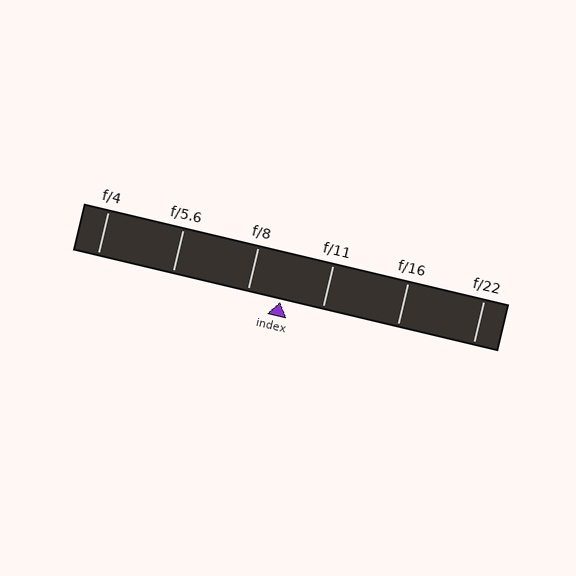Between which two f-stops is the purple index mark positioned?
The index mark is between f/8 and f/11.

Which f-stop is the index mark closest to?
The index mark is closest to f/8.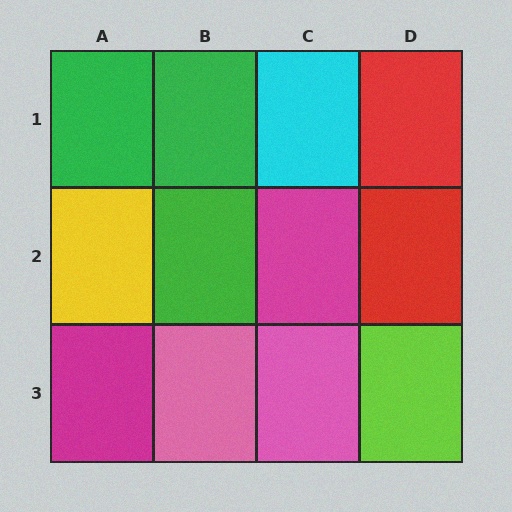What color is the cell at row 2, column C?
Magenta.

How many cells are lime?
1 cell is lime.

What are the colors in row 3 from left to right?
Magenta, pink, pink, lime.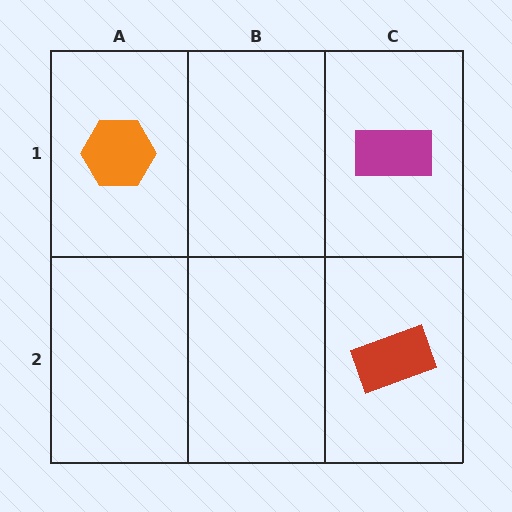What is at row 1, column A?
An orange hexagon.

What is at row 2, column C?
A red rectangle.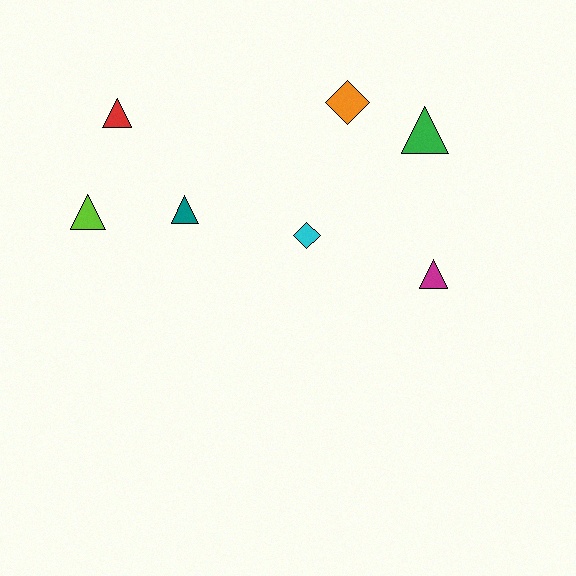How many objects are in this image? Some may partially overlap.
There are 7 objects.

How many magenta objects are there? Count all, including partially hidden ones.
There is 1 magenta object.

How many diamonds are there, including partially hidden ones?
There are 2 diamonds.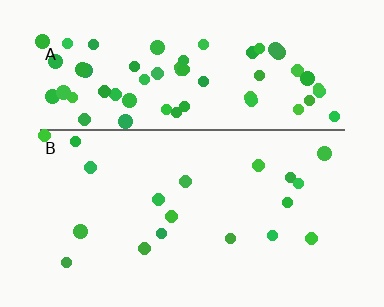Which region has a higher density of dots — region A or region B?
A (the top).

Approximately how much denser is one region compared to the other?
Approximately 3.6× — region A over region B.